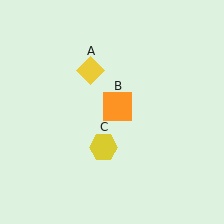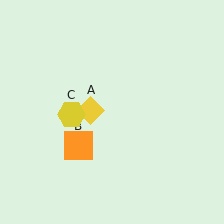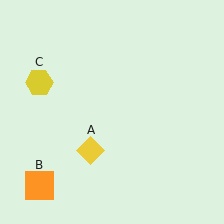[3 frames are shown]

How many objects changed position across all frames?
3 objects changed position: yellow diamond (object A), orange square (object B), yellow hexagon (object C).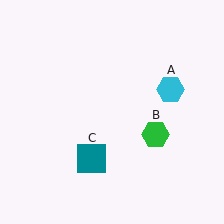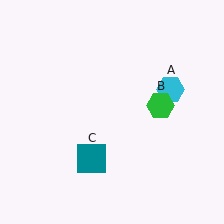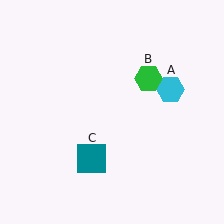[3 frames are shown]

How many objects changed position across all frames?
1 object changed position: green hexagon (object B).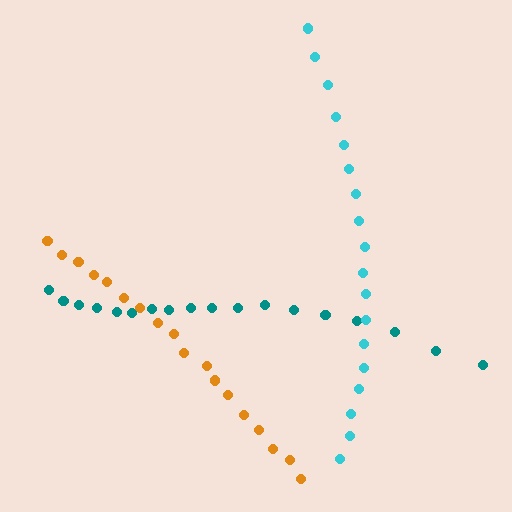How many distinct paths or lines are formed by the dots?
There are 3 distinct paths.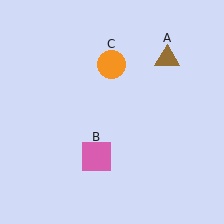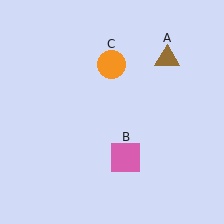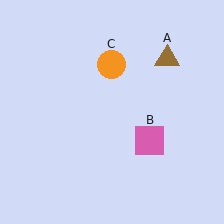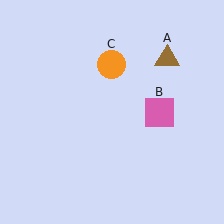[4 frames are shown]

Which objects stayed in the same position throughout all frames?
Brown triangle (object A) and orange circle (object C) remained stationary.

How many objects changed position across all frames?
1 object changed position: pink square (object B).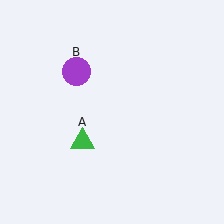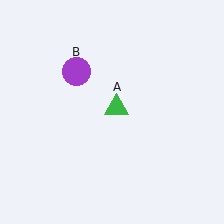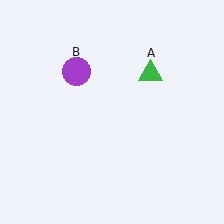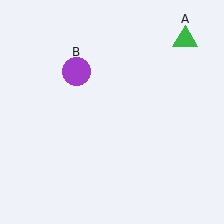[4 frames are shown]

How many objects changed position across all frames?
1 object changed position: green triangle (object A).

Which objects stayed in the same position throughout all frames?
Purple circle (object B) remained stationary.